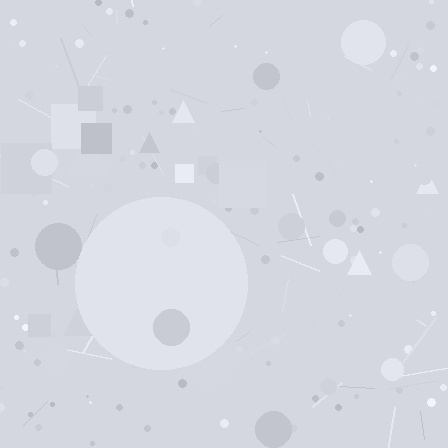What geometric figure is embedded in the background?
A circle is embedded in the background.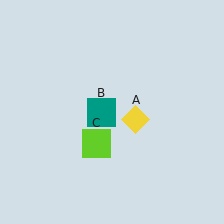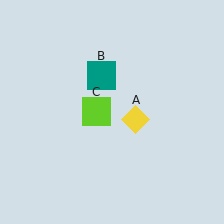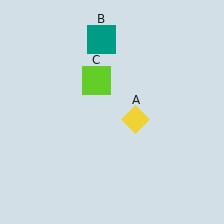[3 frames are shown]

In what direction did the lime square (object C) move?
The lime square (object C) moved up.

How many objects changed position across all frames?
2 objects changed position: teal square (object B), lime square (object C).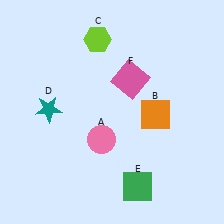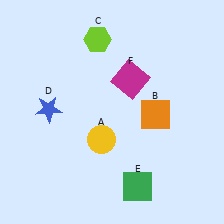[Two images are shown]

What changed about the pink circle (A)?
In Image 1, A is pink. In Image 2, it changed to yellow.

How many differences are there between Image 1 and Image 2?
There are 3 differences between the two images.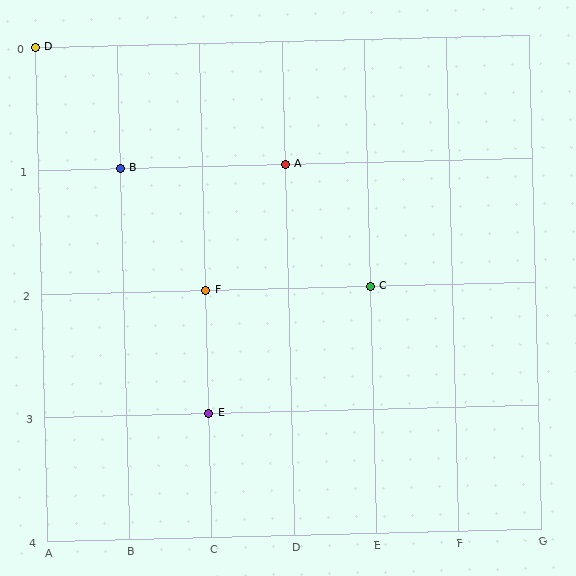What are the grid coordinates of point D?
Point D is at grid coordinates (A, 0).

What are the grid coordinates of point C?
Point C is at grid coordinates (E, 2).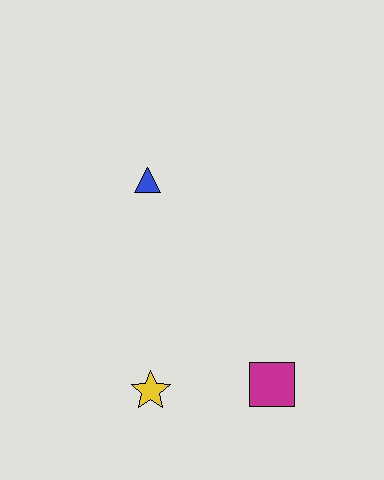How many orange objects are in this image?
There are no orange objects.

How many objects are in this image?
There are 3 objects.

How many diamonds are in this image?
There are no diamonds.